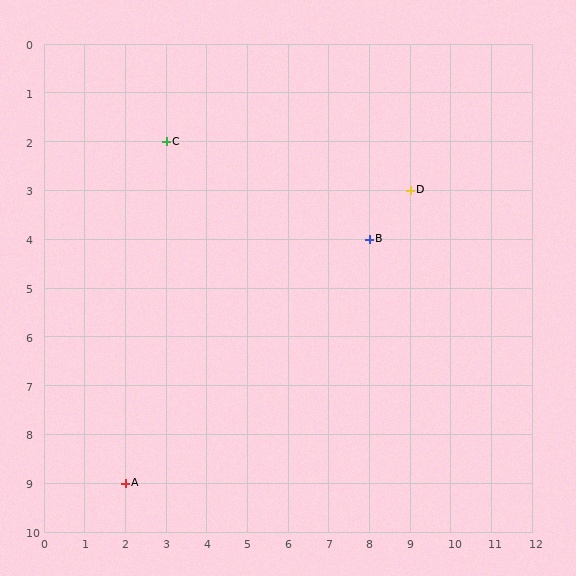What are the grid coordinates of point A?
Point A is at grid coordinates (2, 9).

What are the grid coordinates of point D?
Point D is at grid coordinates (9, 3).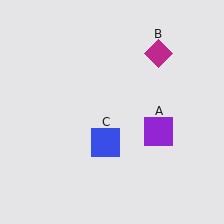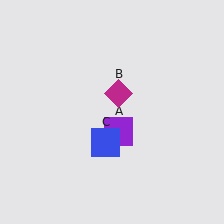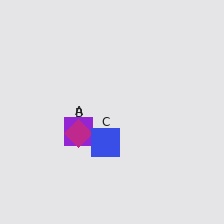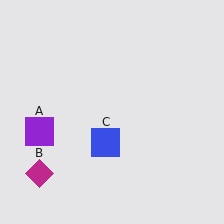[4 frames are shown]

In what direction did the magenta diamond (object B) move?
The magenta diamond (object B) moved down and to the left.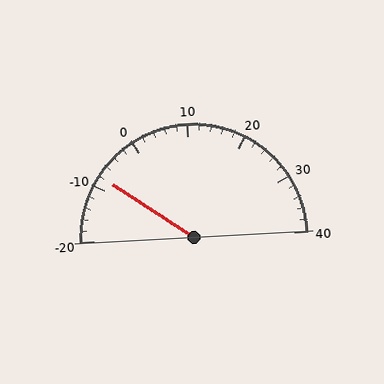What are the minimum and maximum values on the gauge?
The gauge ranges from -20 to 40.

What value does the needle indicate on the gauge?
The needle indicates approximately -8.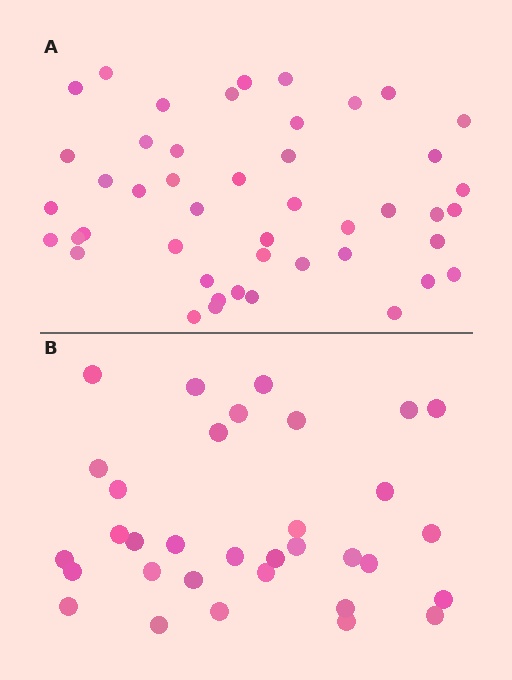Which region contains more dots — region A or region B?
Region A (the top region) has more dots.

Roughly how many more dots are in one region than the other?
Region A has approximately 15 more dots than region B.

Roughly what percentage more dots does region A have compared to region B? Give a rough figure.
About 40% more.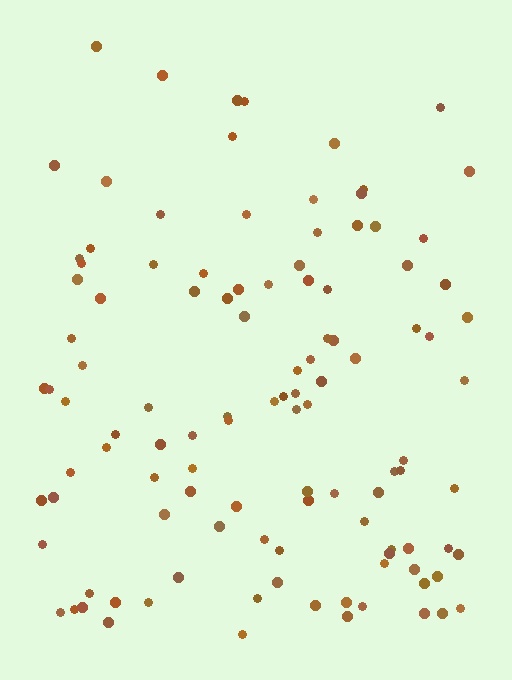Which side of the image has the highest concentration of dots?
The bottom.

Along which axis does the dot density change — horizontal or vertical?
Vertical.